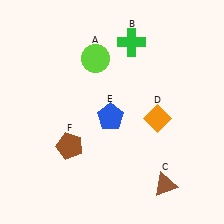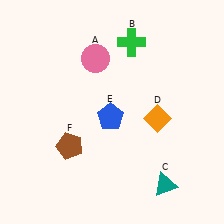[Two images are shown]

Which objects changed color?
A changed from lime to pink. C changed from brown to teal.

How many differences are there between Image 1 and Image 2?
There are 2 differences between the two images.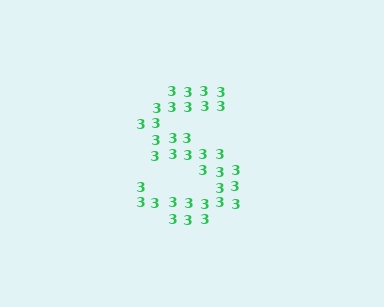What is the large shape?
The large shape is the letter S.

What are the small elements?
The small elements are digit 3's.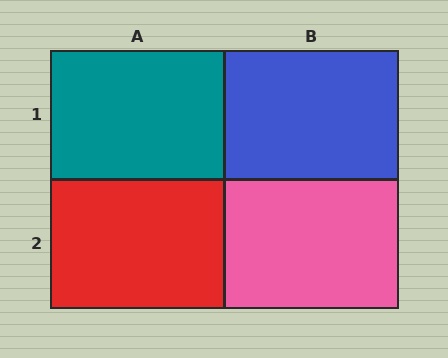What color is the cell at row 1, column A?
Teal.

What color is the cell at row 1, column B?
Blue.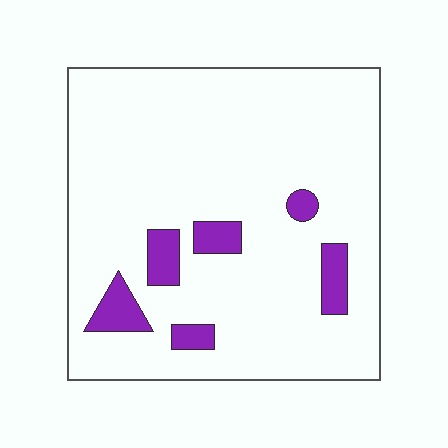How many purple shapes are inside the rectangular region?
6.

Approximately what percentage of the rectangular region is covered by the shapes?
Approximately 10%.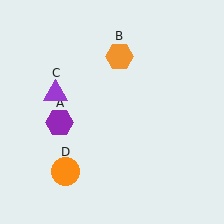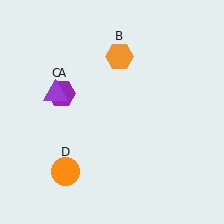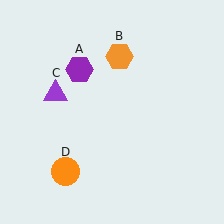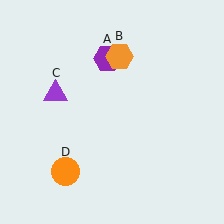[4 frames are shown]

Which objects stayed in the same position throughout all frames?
Orange hexagon (object B) and purple triangle (object C) and orange circle (object D) remained stationary.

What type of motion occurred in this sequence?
The purple hexagon (object A) rotated clockwise around the center of the scene.